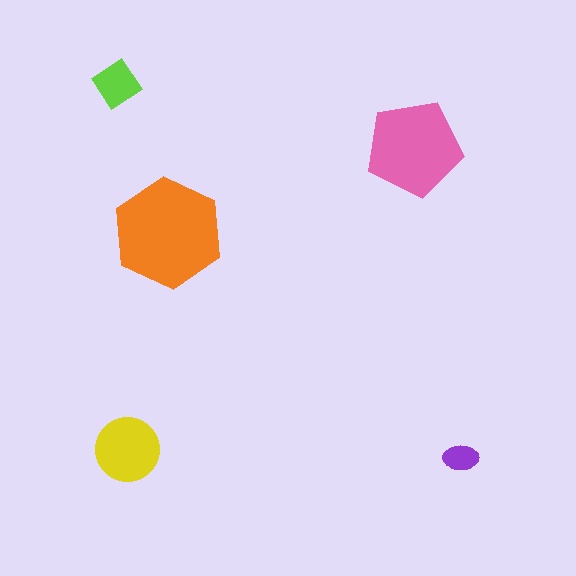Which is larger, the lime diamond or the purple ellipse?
The lime diamond.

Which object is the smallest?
The purple ellipse.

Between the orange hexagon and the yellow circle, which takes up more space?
The orange hexagon.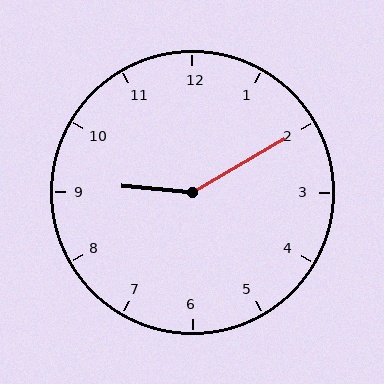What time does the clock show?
9:10.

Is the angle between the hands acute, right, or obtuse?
It is obtuse.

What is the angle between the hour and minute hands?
Approximately 145 degrees.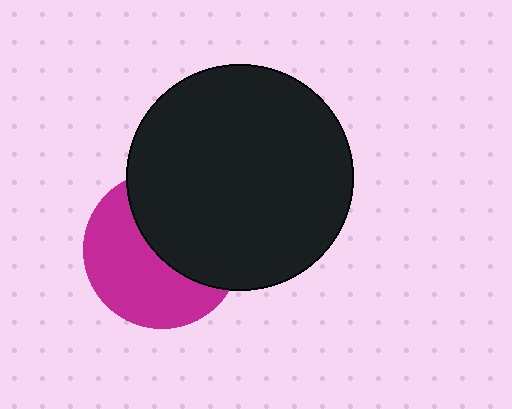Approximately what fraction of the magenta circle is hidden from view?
Roughly 48% of the magenta circle is hidden behind the black circle.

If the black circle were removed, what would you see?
You would see the complete magenta circle.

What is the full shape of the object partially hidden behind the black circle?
The partially hidden object is a magenta circle.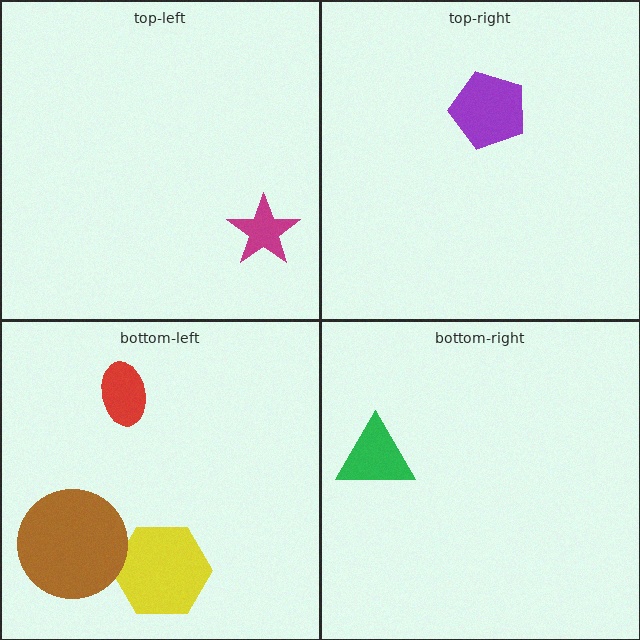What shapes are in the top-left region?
The magenta star.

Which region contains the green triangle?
The bottom-right region.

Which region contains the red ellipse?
The bottom-left region.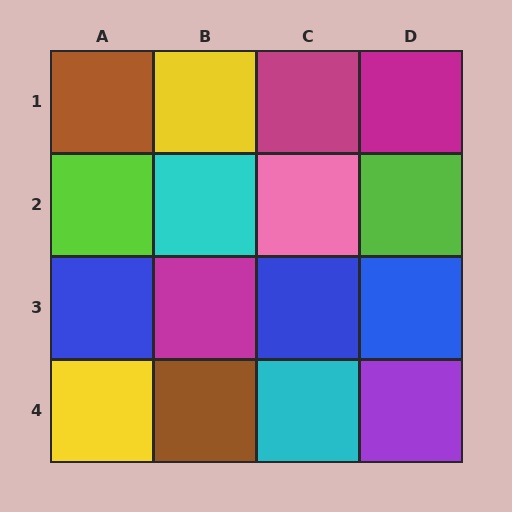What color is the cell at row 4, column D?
Purple.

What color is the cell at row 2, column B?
Cyan.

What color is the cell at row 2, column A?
Lime.